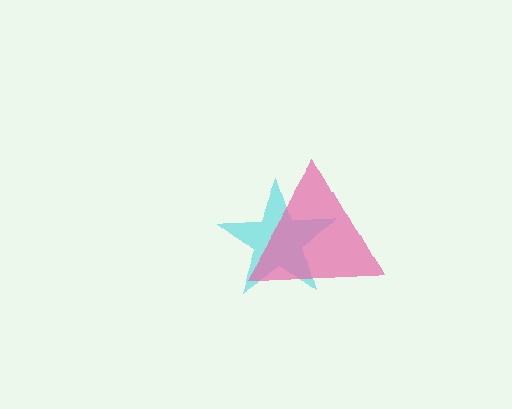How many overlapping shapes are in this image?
There are 2 overlapping shapes in the image.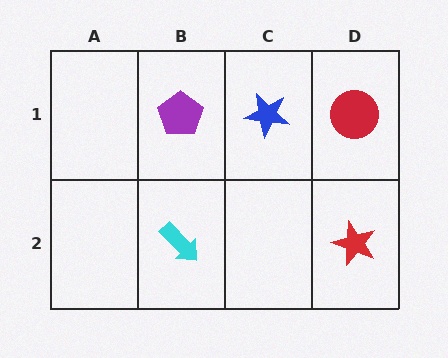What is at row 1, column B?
A purple pentagon.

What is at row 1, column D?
A red circle.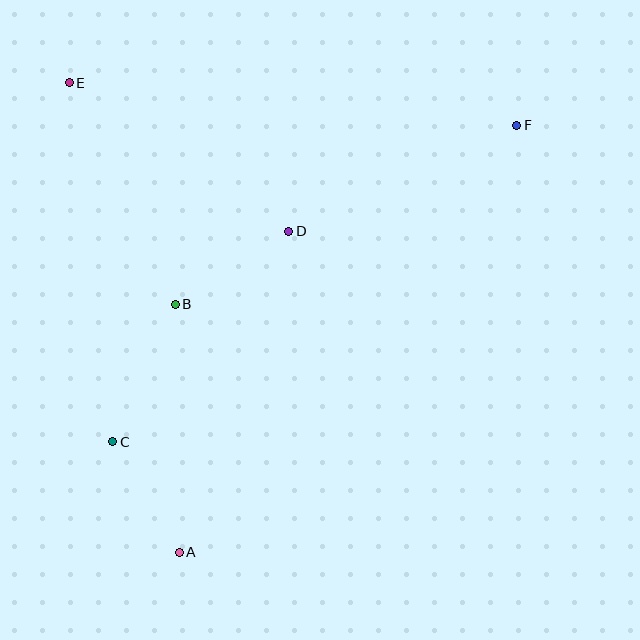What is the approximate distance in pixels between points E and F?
The distance between E and F is approximately 450 pixels.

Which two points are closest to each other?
Points A and C are closest to each other.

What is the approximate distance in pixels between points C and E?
The distance between C and E is approximately 362 pixels.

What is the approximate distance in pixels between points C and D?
The distance between C and D is approximately 274 pixels.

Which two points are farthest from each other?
Points A and F are farthest from each other.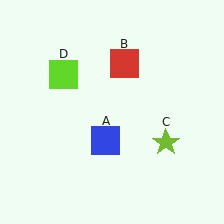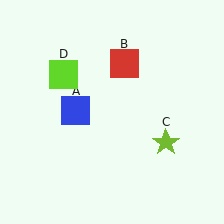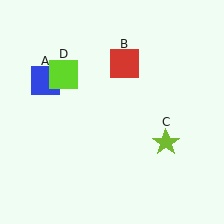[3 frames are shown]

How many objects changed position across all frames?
1 object changed position: blue square (object A).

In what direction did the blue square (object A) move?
The blue square (object A) moved up and to the left.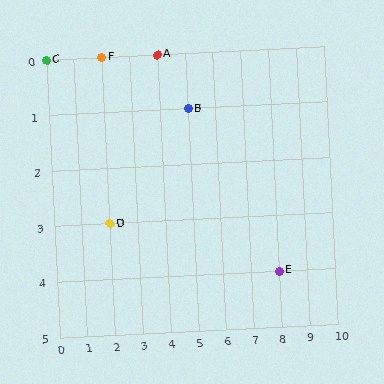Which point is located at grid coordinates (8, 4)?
Point E is at (8, 4).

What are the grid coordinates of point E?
Point E is at grid coordinates (8, 4).